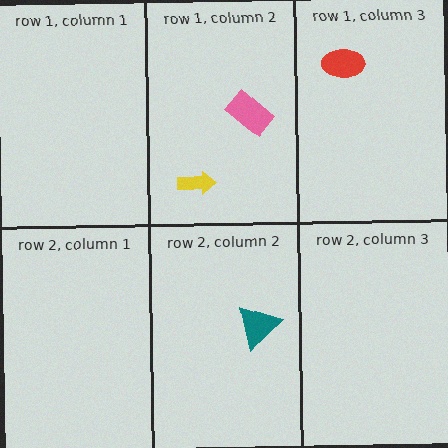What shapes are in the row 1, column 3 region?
The red ellipse.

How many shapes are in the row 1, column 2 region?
2.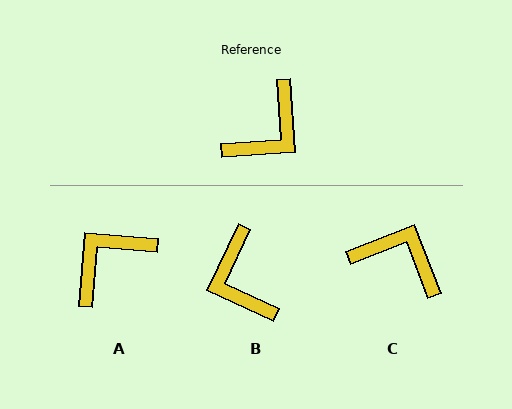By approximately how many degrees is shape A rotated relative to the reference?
Approximately 171 degrees counter-clockwise.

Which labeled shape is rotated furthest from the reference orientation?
A, about 171 degrees away.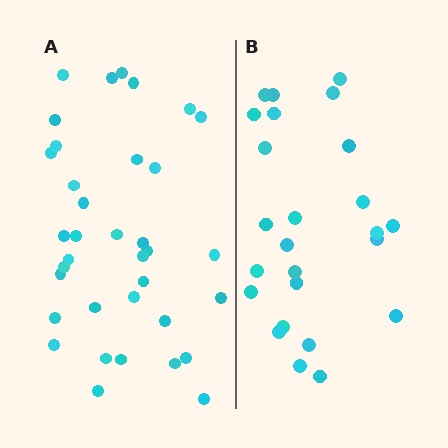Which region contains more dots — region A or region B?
Region A (the left region) has more dots.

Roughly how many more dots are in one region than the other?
Region A has roughly 12 or so more dots than region B.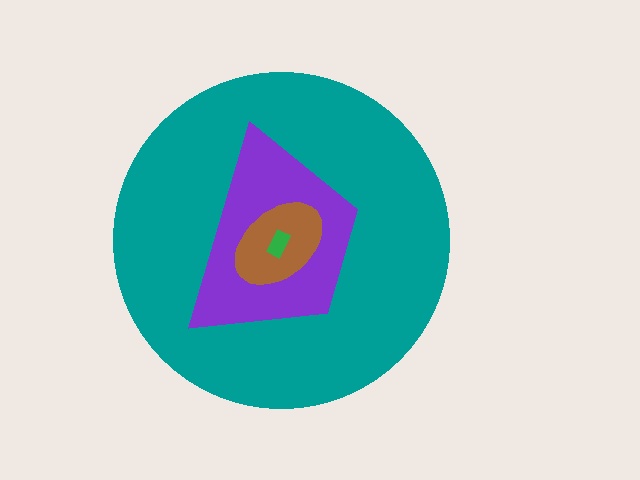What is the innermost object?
The green rectangle.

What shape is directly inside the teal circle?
The purple trapezoid.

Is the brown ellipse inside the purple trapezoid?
Yes.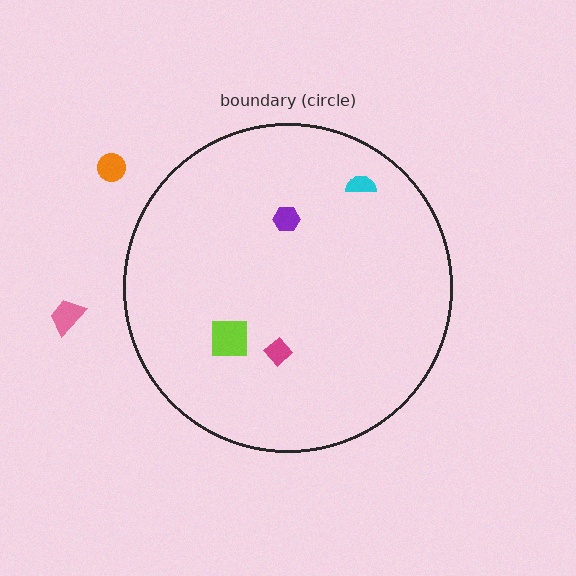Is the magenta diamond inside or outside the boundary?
Inside.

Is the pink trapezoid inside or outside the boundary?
Outside.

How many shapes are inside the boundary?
4 inside, 2 outside.